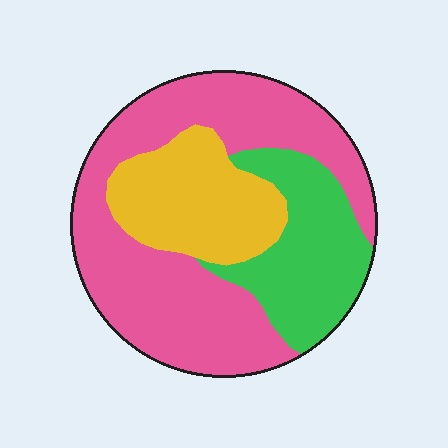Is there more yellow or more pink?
Pink.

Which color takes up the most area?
Pink, at roughly 55%.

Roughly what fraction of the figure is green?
Green covers roughly 25% of the figure.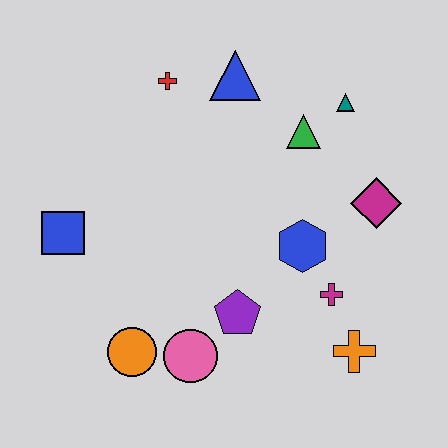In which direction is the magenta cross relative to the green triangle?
The magenta cross is below the green triangle.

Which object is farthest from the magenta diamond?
The blue square is farthest from the magenta diamond.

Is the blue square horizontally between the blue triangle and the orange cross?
No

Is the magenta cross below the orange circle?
No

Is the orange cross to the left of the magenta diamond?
Yes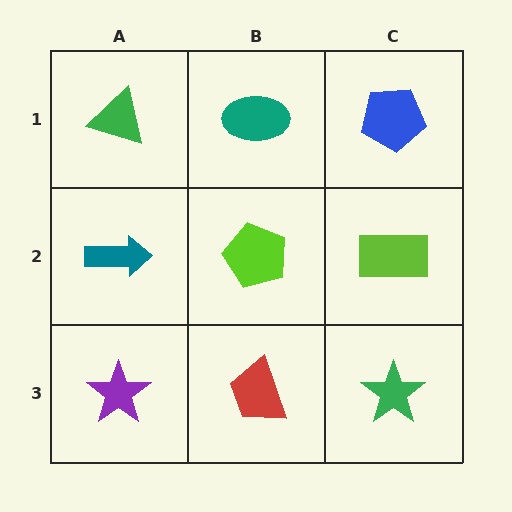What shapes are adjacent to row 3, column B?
A lime pentagon (row 2, column B), a purple star (row 3, column A), a green star (row 3, column C).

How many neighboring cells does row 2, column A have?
3.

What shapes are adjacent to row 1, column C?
A lime rectangle (row 2, column C), a teal ellipse (row 1, column B).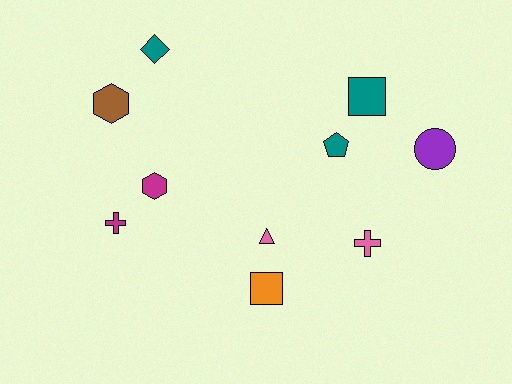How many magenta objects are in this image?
There are 2 magenta objects.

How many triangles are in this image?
There is 1 triangle.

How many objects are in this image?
There are 10 objects.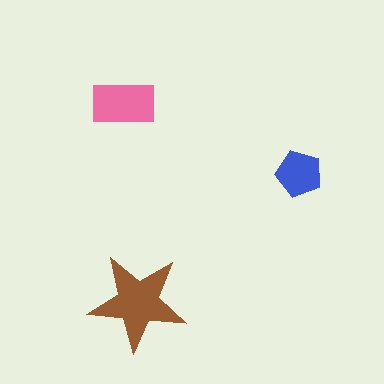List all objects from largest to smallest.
The brown star, the pink rectangle, the blue pentagon.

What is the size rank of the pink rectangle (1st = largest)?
2nd.